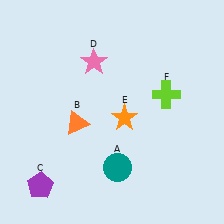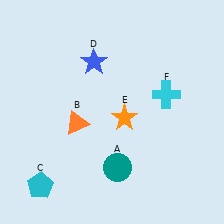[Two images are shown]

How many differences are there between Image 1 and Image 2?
There are 3 differences between the two images.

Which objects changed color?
C changed from purple to cyan. D changed from pink to blue. F changed from lime to cyan.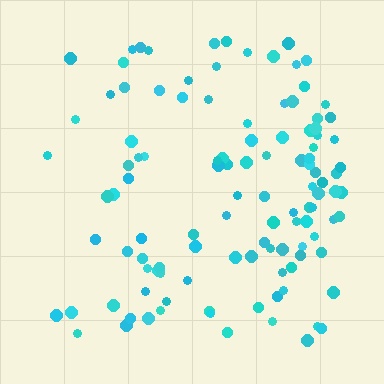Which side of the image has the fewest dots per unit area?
The left.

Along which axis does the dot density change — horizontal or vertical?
Horizontal.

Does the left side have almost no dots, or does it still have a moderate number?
Still a moderate number, just noticeably fewer than the right.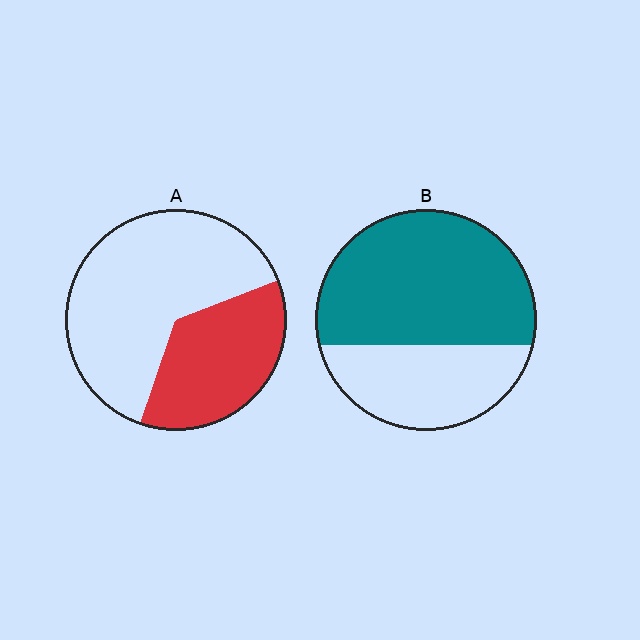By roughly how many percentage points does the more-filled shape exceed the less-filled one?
By roughly 30 percentage points (B over A).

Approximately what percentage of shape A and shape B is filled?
A is approximately 35% and B is approximately 65%.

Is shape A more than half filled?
No.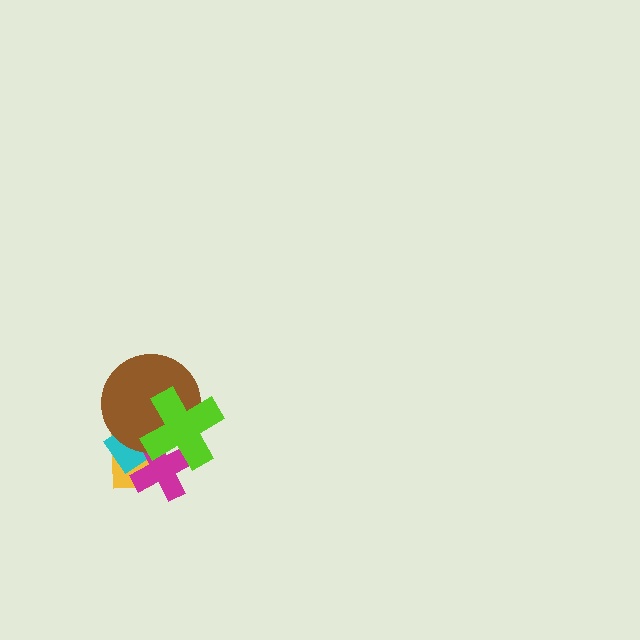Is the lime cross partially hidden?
No, no other shape covers it.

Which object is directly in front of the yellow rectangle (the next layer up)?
The cyan diamond is directly in front of the yellow rectangle.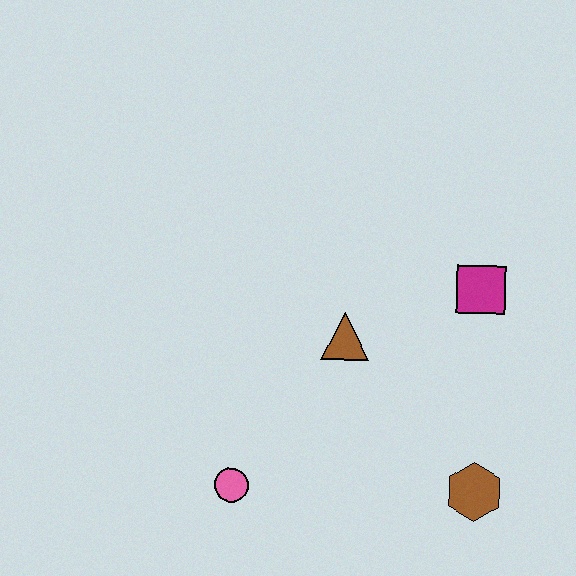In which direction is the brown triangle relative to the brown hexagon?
The brown triangle is above the brown hexagon.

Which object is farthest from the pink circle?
The magenta square is farthest from the pink circle.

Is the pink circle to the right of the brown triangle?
No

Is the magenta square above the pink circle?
Yes